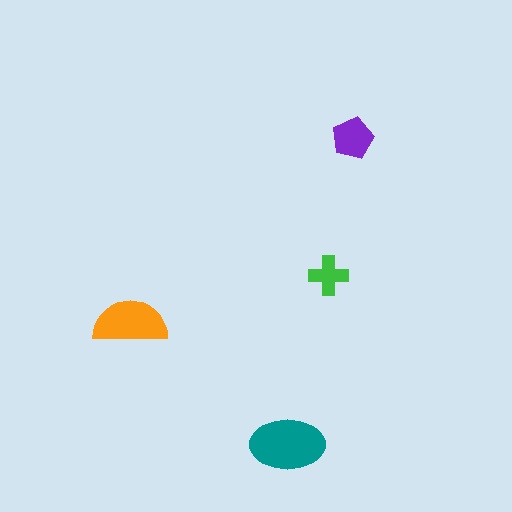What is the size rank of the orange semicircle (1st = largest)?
2nd.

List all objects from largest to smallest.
The teal ellipse, the orange semicircle, the purple pentagon, the green cross.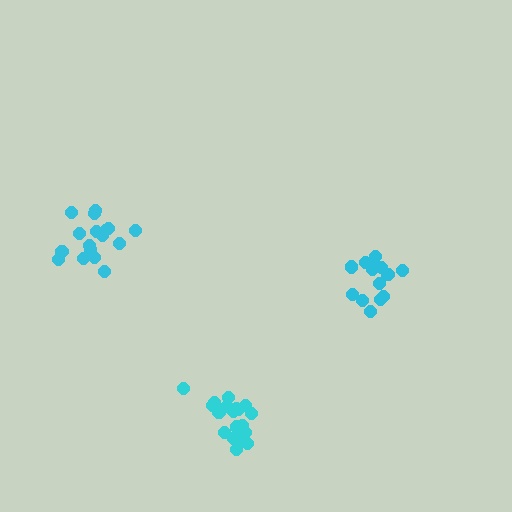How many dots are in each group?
Group 1: 20 dots, Group 2: 15 dots, Group 3: 17 dots (52 total).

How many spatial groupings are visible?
There are 3 spatial groupings.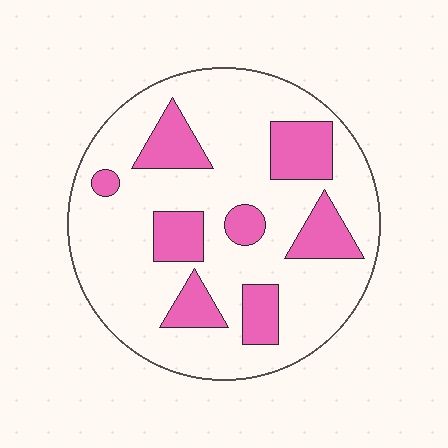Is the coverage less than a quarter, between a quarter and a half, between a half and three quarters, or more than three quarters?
Less than a quarter.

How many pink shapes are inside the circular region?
8.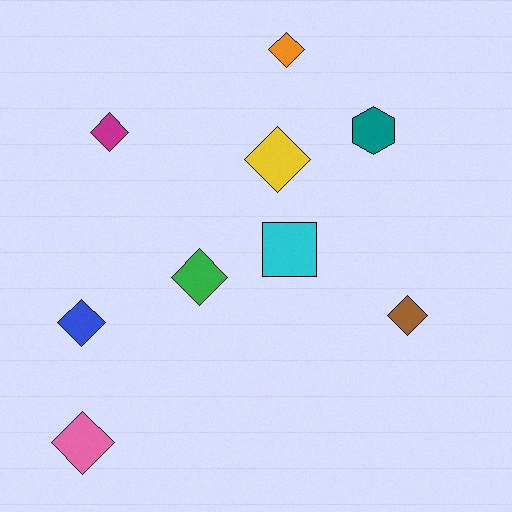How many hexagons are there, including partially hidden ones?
There is 1 hexagon.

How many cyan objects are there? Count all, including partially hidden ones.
There is 1 cyan object.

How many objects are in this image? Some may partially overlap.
There are 9 objects.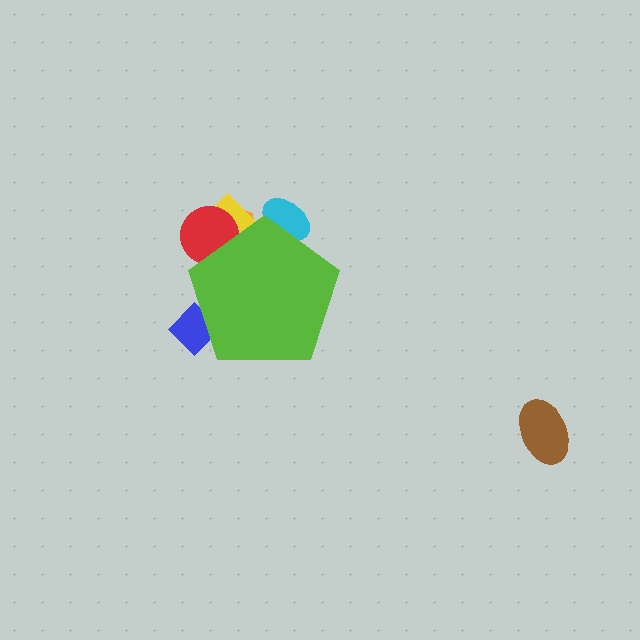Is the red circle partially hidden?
Yes, the red circle is partially hidden behind the lime pentagon.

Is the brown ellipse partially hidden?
No, the brown ellipse is fully visible.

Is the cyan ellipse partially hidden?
Yes, the cyan ellipse is partially hidden behind the lime pentagon.